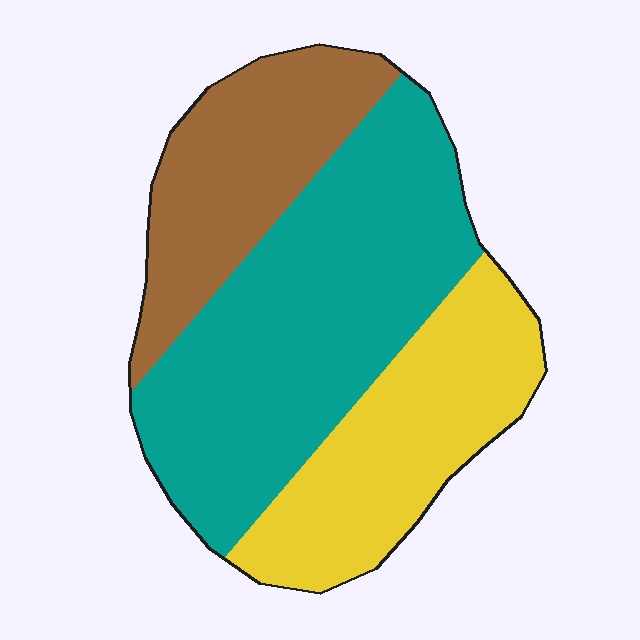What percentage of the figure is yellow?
Yellow covers 28% of the figure.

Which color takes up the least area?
Brown, at roughly 25%.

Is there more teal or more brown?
Teal.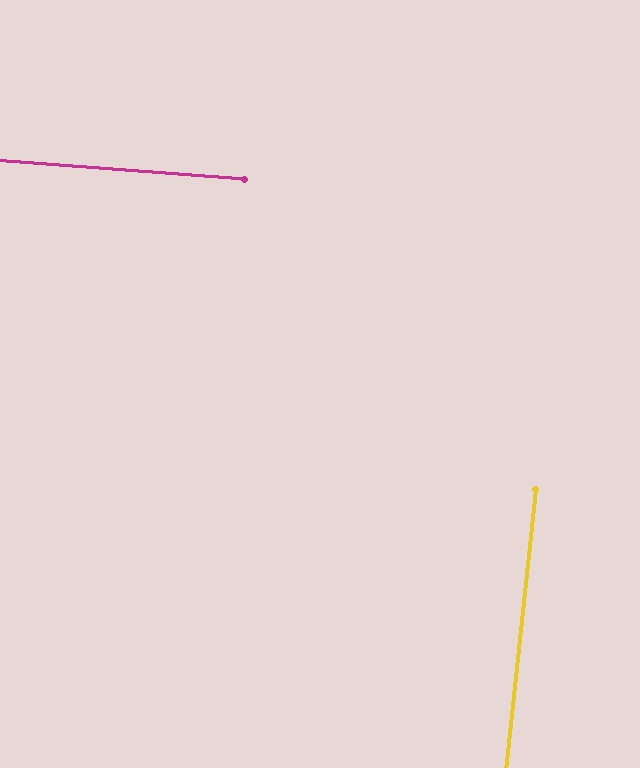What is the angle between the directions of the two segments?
Approximately 88 degrees.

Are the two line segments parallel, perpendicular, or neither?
Perpendicular — they meet at approximately 88°.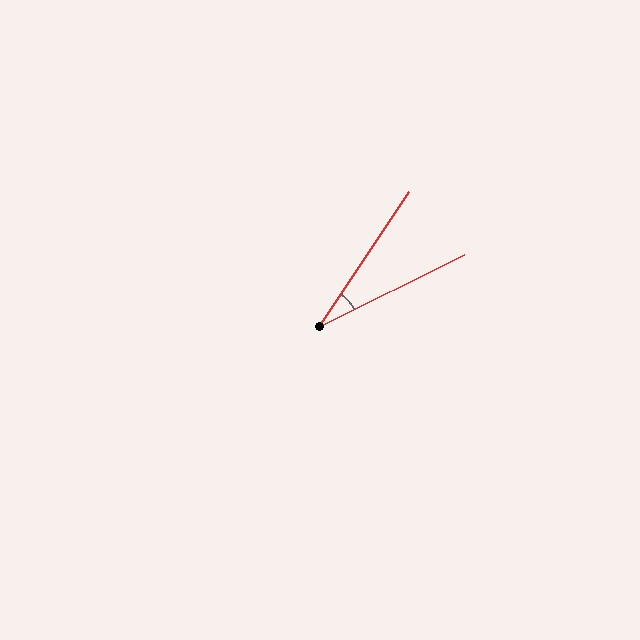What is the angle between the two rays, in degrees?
Approximately 30 degrees.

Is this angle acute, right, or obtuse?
It is acute.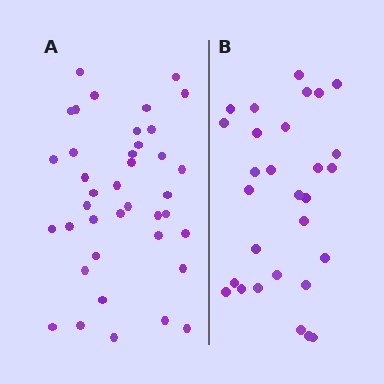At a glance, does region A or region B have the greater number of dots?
Region A (the left region) has more dots.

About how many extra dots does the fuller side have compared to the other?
Region A has roughly 10 or so more dots than region B.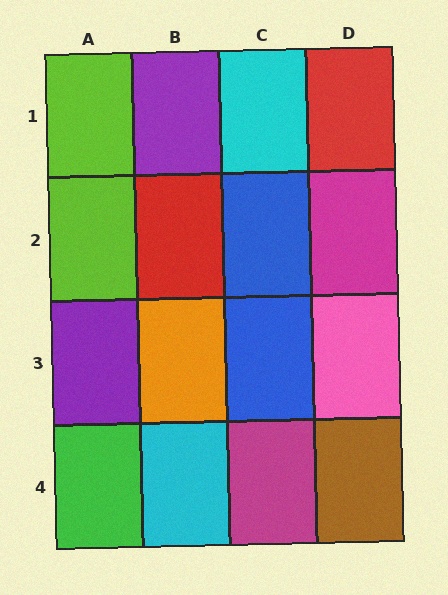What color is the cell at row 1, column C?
Cyan.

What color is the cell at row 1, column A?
Lime.